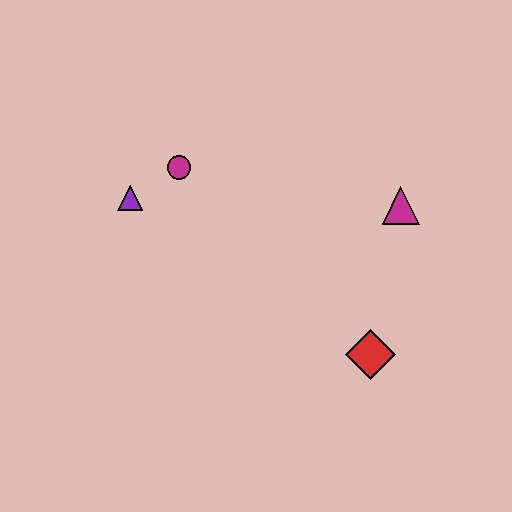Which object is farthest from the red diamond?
The purple triangle is farthest from the red diamond.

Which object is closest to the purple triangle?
The magenta circle is closest to the purple triangle.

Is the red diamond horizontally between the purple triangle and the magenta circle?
No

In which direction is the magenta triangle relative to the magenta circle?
The magenta triangle is to the right of the magenta circle.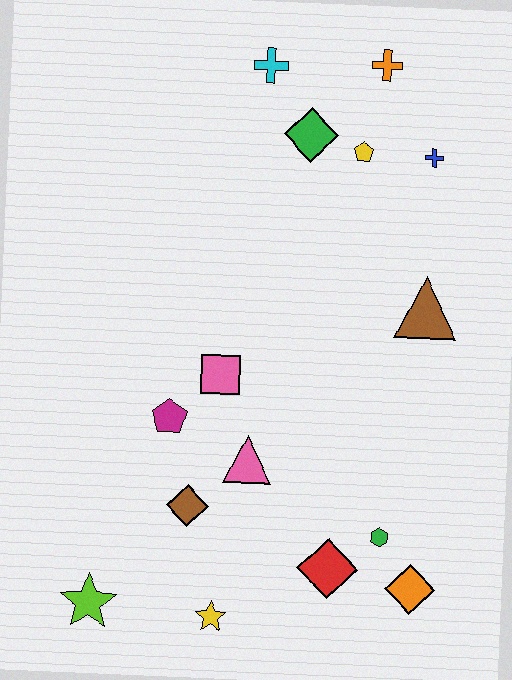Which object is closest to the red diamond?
The green hexagon is closest to the red diamond.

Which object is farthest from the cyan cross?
The lime star is farthest from the cyan cross.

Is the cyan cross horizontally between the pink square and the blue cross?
Yes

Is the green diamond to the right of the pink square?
Yes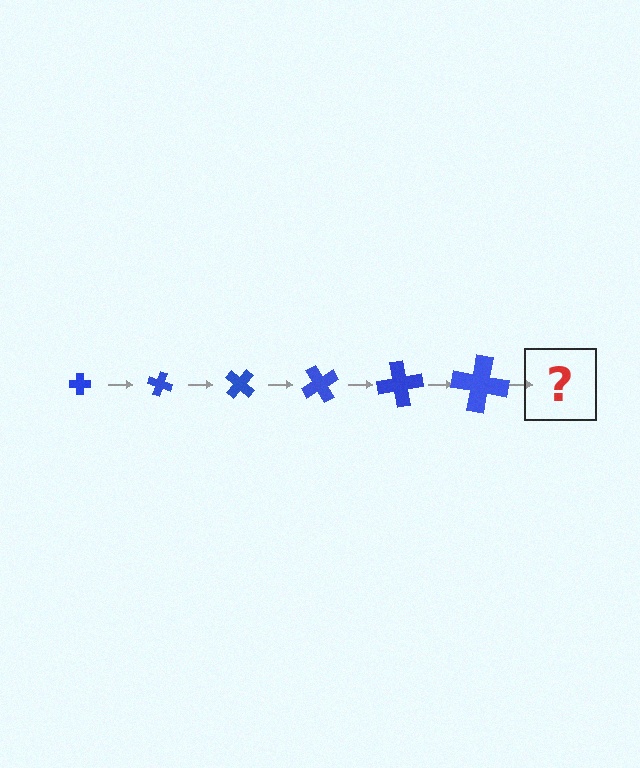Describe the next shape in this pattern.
It should be a cross, larger than the previous one and rotated 120 degrees from the start.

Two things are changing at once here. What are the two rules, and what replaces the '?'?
The two rules are that the cross grows larger each step and it rotates 20 degrees each step. The '?' should be a cross, larger than the previous one and rotated 120 degrees from the start.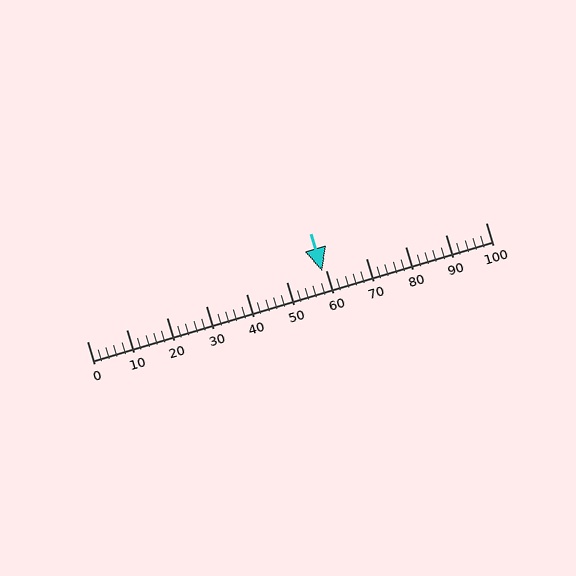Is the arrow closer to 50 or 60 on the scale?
The arrow is closer to 60.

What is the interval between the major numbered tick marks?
The major tick marks are spaced 10 units apart.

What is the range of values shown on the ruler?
The ruler shows values from 0 to 100.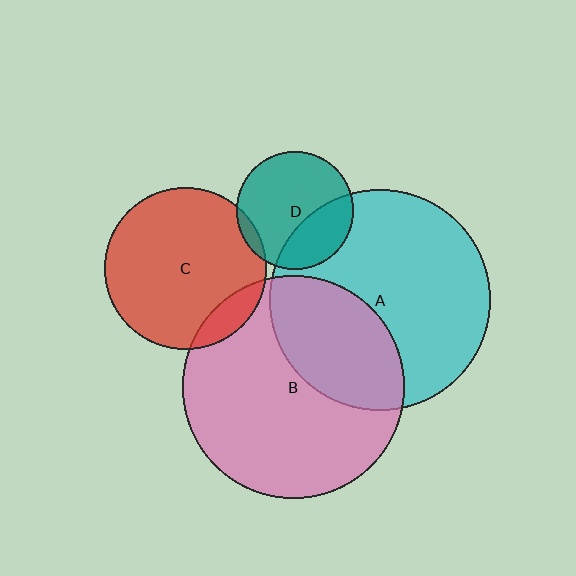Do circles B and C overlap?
Yes.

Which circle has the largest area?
Circle B (pink).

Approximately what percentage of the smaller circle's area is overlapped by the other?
Approximately 10%.